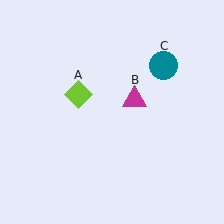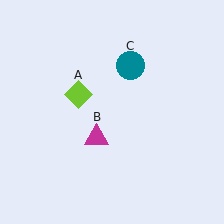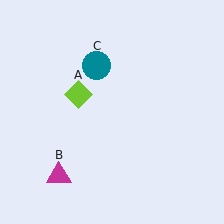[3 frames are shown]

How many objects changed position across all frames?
2 objects changed position: magenta triangle (object B), teal circle (object C).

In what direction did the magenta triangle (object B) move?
The magenta triangle (object B) moved down and to the left.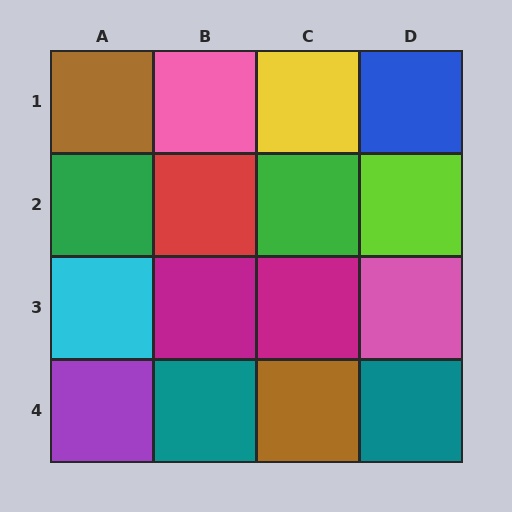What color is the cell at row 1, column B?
Pink.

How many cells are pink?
2 cells are pink.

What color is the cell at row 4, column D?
Teal.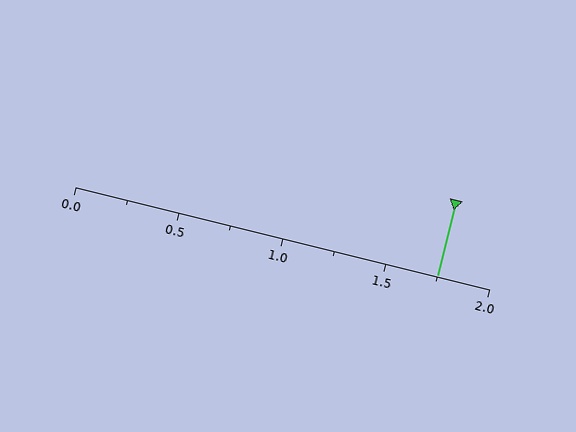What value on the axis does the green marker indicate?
The marker indicates approximately 1.75.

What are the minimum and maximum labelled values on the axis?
The axis runs from 0.0 to 2.0.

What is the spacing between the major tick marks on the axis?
The major ticks are spaced 0.5 apart.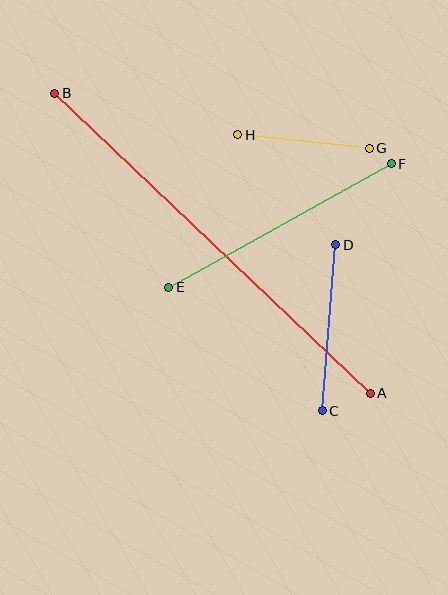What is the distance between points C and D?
The distance is approximately 167 pixels.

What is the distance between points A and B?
The distance is approximately 436 pixels.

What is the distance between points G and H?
The distance is approximately 132 pixels.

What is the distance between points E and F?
The distance is approximately 255 pixels.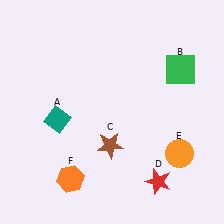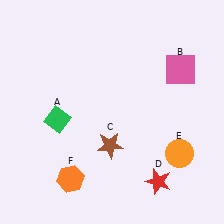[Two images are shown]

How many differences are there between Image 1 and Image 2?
There are 2 differences between the two images.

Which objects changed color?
A changed from teal to green. B changed from green to pink.